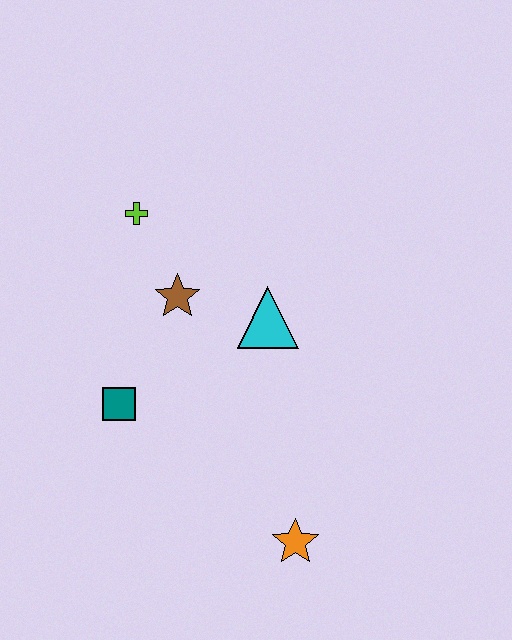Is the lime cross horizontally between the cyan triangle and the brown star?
No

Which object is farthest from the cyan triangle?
The orange star is farthest from the cyan triangle.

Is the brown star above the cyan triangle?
Yes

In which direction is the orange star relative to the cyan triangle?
The orange star is below the cyan triangle.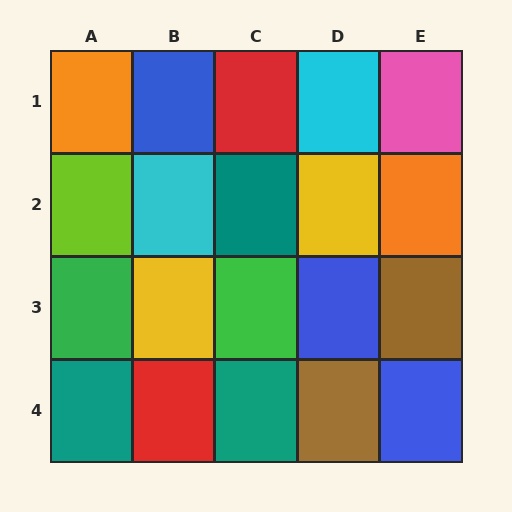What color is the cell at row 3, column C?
Green.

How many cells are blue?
3 cells are blue.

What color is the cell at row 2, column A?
Lime.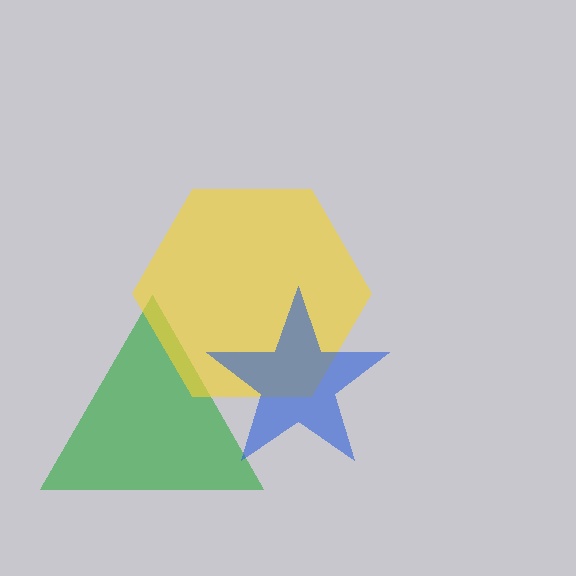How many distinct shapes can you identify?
There are 3 distinct shapes: a green triangle, a yellow hexagon, a blue star.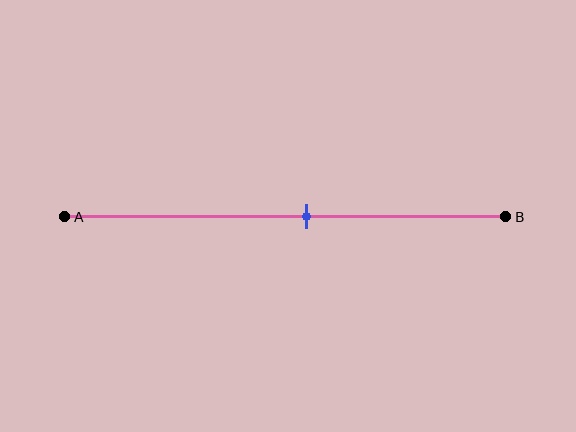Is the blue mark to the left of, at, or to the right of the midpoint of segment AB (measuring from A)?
The blue mark is to the right of the midpoint of segment AB.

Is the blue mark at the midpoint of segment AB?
No, the mark is at about 55% from A, not at the 50% midpoint.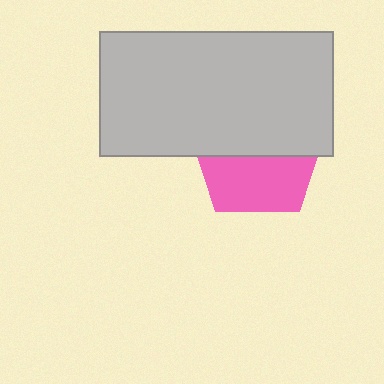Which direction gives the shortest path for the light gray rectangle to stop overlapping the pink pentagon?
Moving up gives the shortest separation.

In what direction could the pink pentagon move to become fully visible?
The pink pentagon could move down. That would shift it out from behind the light gray rectangle entirely.